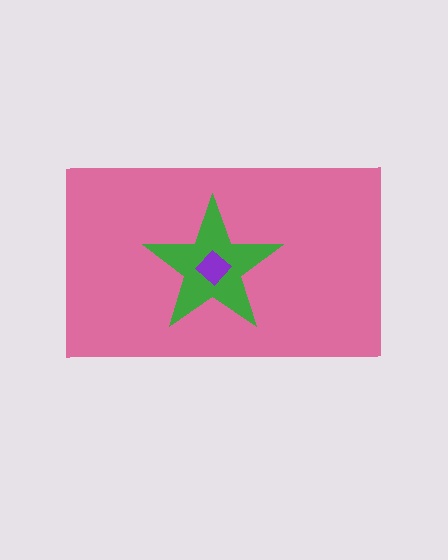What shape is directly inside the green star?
The purple diamond.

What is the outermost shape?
The pink rectangle.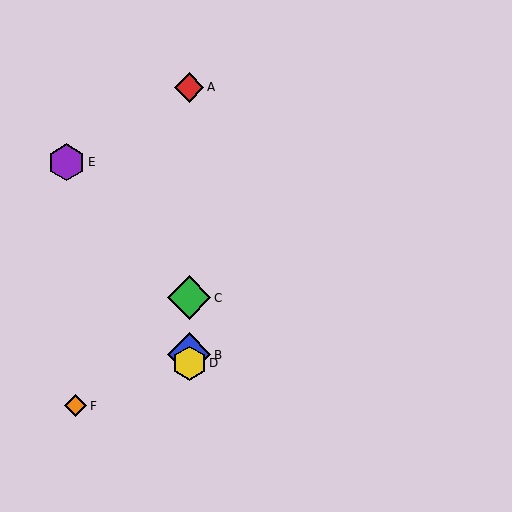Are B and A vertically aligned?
Yes, both are at x≈189.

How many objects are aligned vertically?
4 objects (A, B, C, D) are aligned vertically.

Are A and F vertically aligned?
No, A is at x≈189 and F is at x≈76.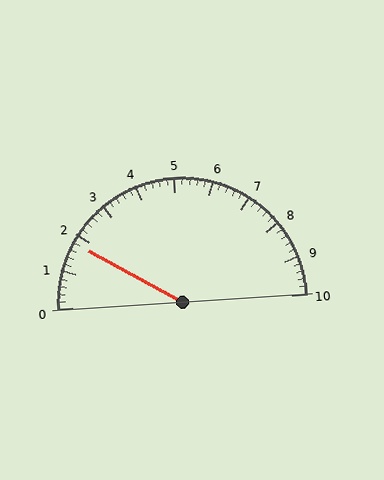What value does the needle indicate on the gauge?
The needle indicates approximately 1.8.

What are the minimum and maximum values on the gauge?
The gauge ranges from 0 to 10.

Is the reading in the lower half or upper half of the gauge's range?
The reading is in the lower half of the range (0 to 10).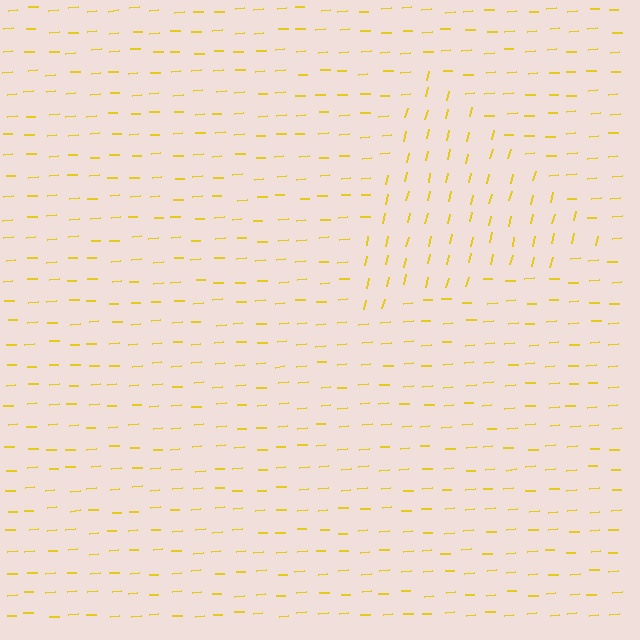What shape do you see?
I see a triangle.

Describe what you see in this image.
The image is filled with small yellow line segments. A triangle region in the image has lines oriented differently from the surrounding lines, creating a visible texture boundary.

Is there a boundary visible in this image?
Yes, there is a texture boundary formed by a change in line orientation.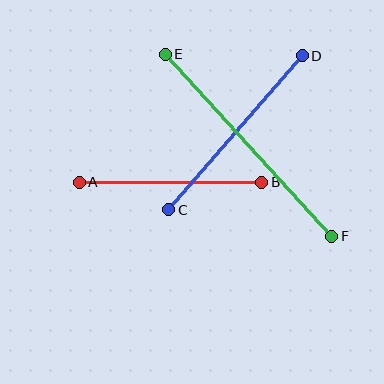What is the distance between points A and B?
The distance is approximately 183 pixels.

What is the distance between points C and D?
The distance is approximately 204 pixels.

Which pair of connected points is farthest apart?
Points E and F are farthest apart.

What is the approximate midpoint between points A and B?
The midpoint is at approximately (171, 182) pixels.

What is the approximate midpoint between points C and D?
The midpoint is at approximately (236, 133) pixels.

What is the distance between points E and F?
The distance is approximately 247 pixels.